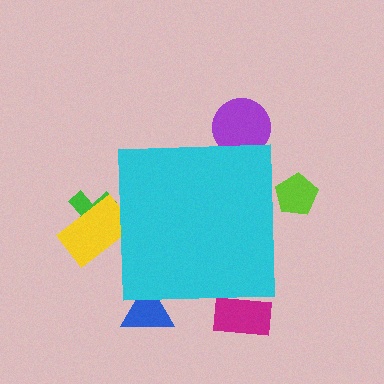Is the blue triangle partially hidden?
Yes, the blue triangle is partially hidden behind the cyan square.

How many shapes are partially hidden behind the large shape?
6 shapes are partially hidden.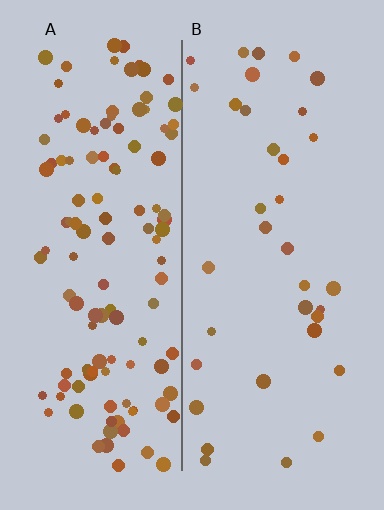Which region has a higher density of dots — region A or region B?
A (the left).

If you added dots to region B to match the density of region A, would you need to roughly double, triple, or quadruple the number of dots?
Approximately triple.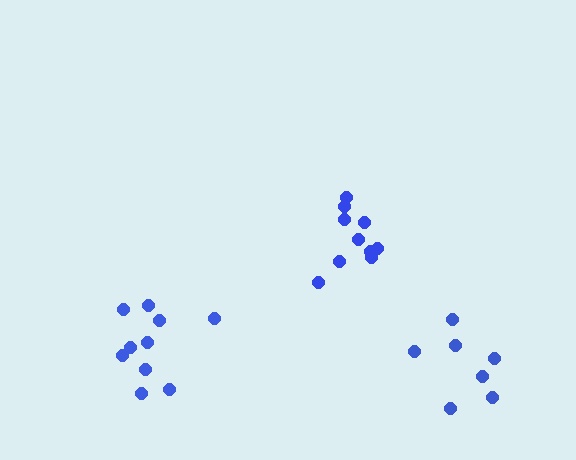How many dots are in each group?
Group 1: 7 dots, Group 2: 10 dots, Group 3: 10 dots (27 total).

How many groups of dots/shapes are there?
There are 3 groups.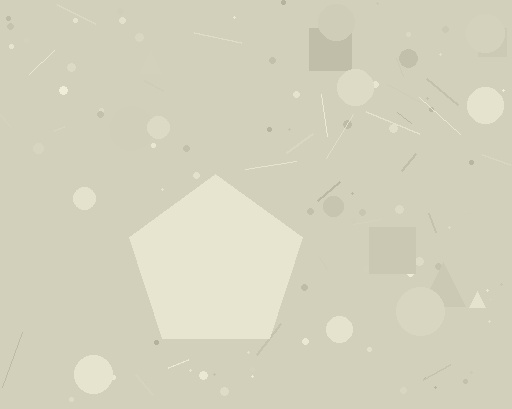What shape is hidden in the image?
A pentagon is hidden in the image.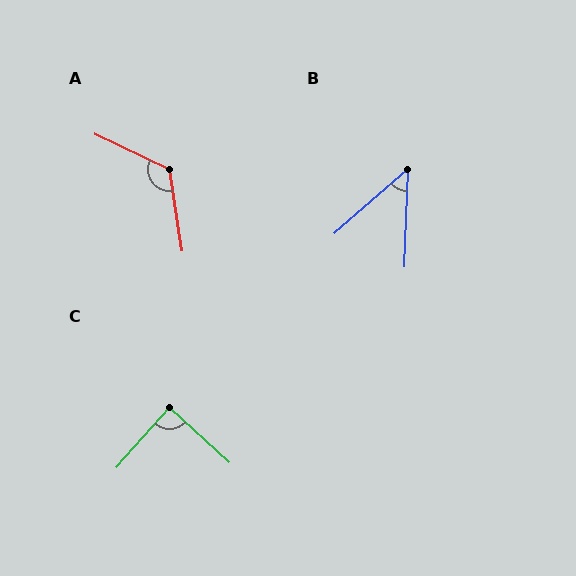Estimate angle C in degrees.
Approximately 89 degrees.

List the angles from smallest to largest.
B (47°), C (89°), A (124°).